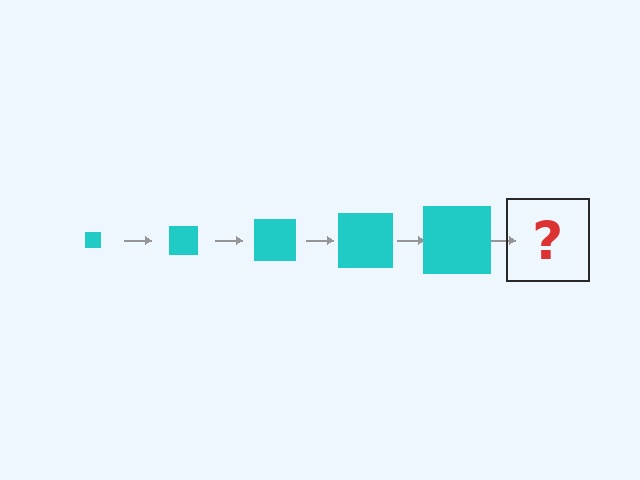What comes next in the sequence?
The next element should be a cyan square, larger than the previous one.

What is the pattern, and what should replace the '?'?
The pattern is that the square gets progressively larger each step. The '?' should be a cyan square, larger than the previous one.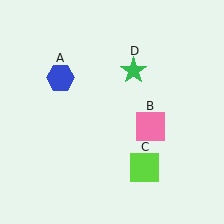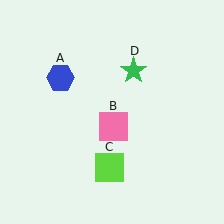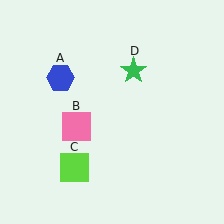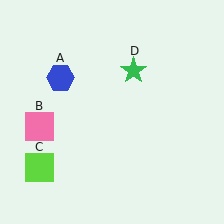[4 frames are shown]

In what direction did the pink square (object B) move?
The pink square (object B) moved left.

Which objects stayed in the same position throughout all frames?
Blue hexagon (object A) and green star (object D) remained stationary.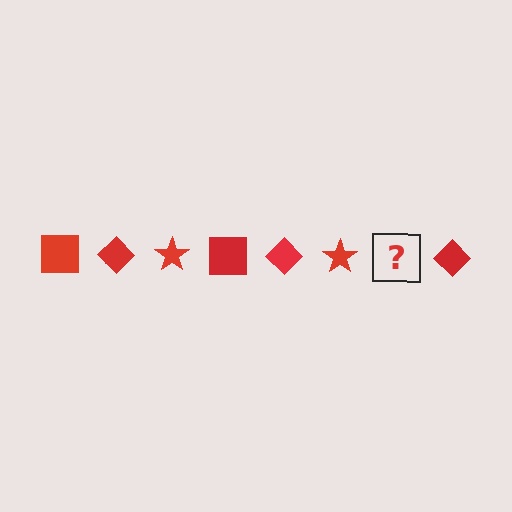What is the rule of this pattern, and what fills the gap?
The rule is that the pattern cycles through square, diamond, star shapes in red. The gap should be filled with a red square.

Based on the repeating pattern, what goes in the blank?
The blank should be a red square.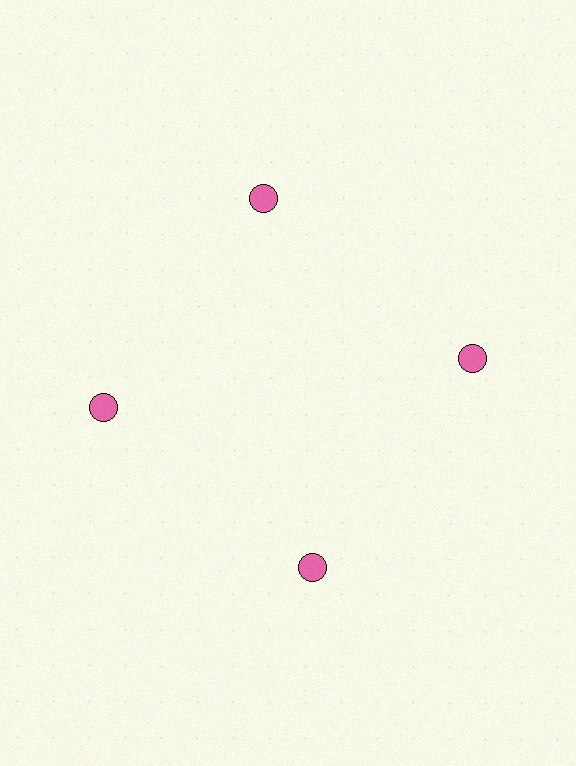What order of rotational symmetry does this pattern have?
This pattern has 4-fold rotational symmetry.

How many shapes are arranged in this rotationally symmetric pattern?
There are 4 shapes, arranged in 4 groups of 1.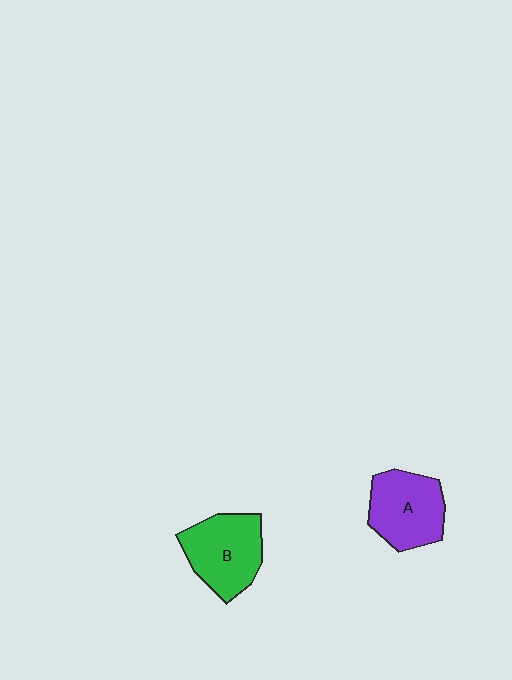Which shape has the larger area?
Shape B (green).